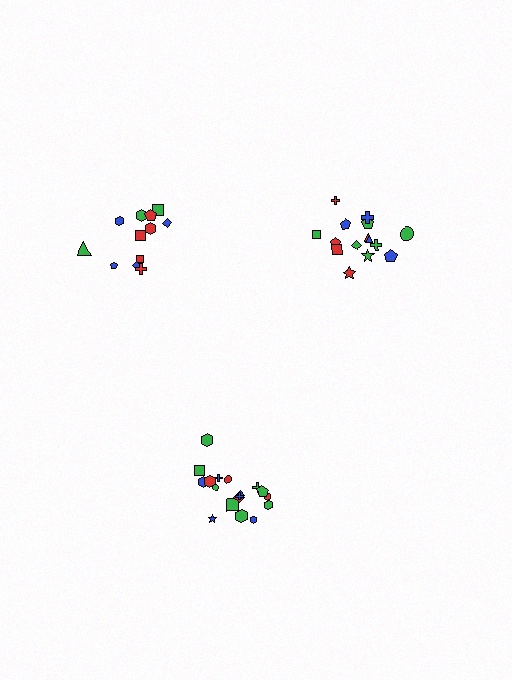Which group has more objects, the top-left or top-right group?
The top-right group.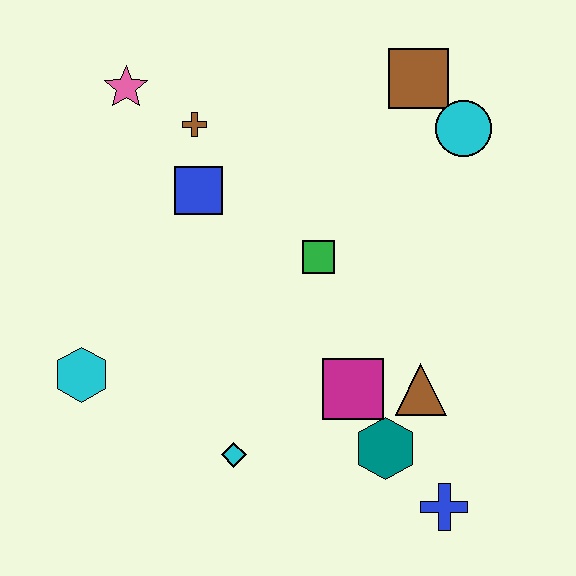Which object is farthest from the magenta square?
The pink star is farthest from the magenta square.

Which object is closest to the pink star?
The brown cross is closest to the pink star.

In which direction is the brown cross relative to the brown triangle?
The brown cross is above the brown triangle.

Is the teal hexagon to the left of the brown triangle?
Yes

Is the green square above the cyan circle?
No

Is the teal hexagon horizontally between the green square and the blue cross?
Yes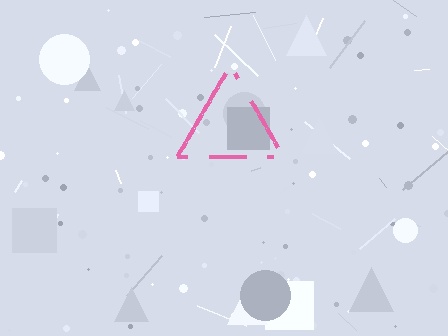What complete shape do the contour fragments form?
The contour fragments form a triangle.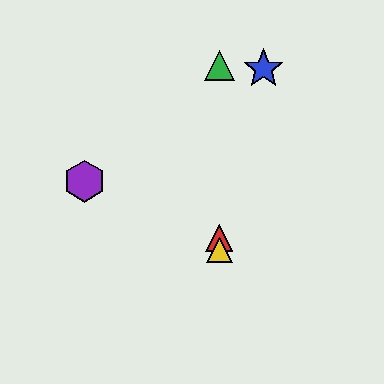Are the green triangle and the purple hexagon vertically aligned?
No, the green triangle is at x≈219 and the purple hexagon is at x≈84.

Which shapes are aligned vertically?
The red triangle, the green triangle, the yellow triangle are aligned vertically.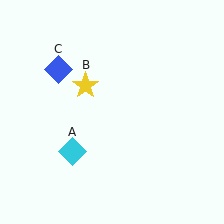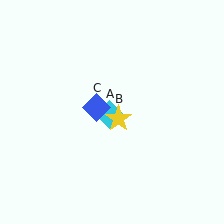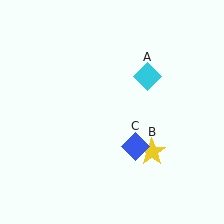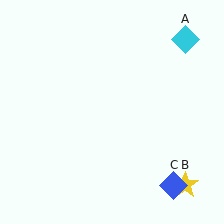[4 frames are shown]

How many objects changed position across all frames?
3 objects changed position: cyan diamond (object A), yellow star (object B), blue diamond (object C).